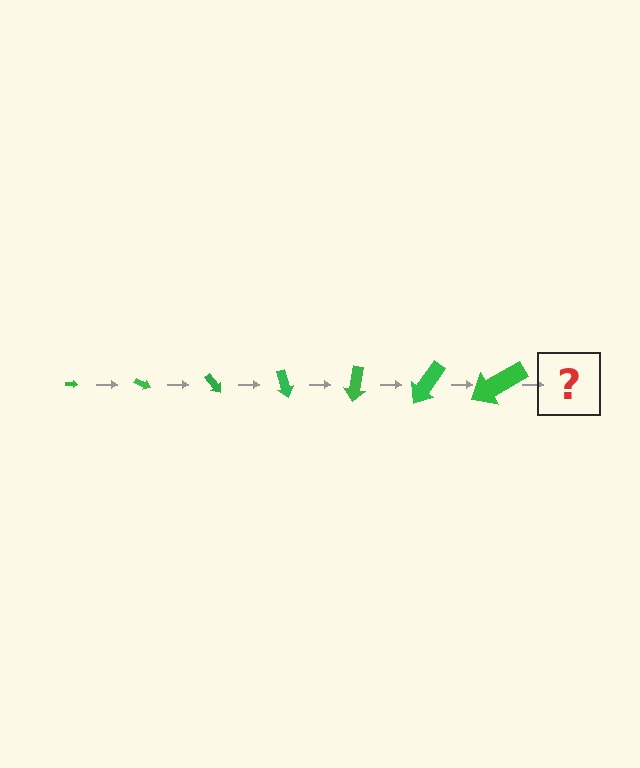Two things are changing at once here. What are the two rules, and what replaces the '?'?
The two rules are that the arrow grows larger each step and it rotates 25 degrees each step. The '?' should be an arrow, larger than the previous one and rotated 175 degrees from the start.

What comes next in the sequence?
The next element should be an arrow, larger than the previous one and rotated 175 degrees from the start.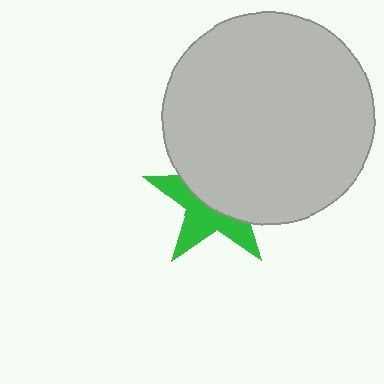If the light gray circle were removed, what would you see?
You would see the complete green star.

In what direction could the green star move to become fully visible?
The green star could move down. That would shift it out from behind the light gray circle entirely.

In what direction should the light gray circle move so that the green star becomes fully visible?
The light gray circle should move up. That is the shortest direction to clear the overlap and leave the green star fully visible.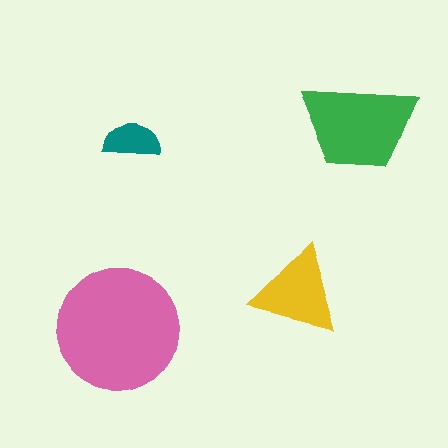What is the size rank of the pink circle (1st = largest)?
1st.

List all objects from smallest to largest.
The teal semicircle, the yellow triangle, the green trapezoid, the pink circle.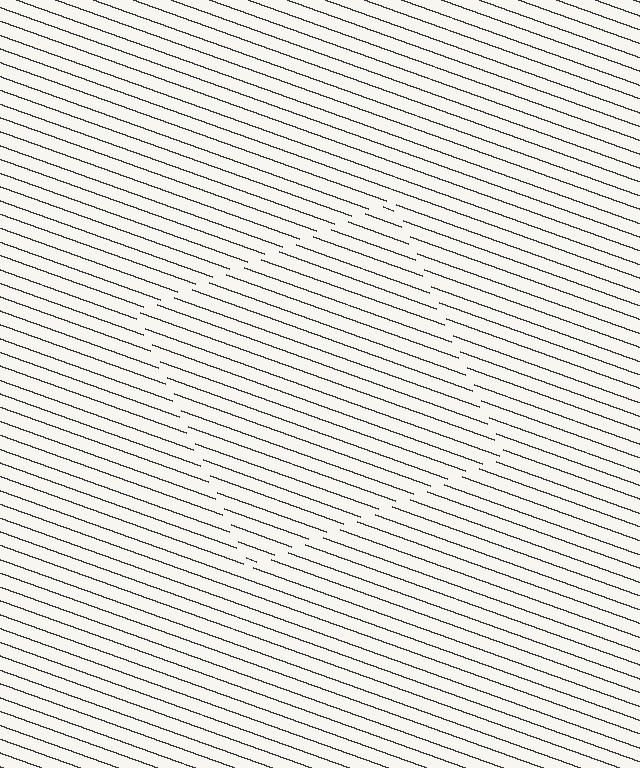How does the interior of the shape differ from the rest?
The interior of the shape contains the same grating, shifted by half a period — the contour is defined by the phase discontinuity where line-ends from the inner and outer gratings abut.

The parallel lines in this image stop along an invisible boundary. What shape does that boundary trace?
An illusory square. The interior of the shape contains the same grating, shifted by half a period — the contour is defined by the phase discontinuity where line-ends from the inner and outer gratings abut.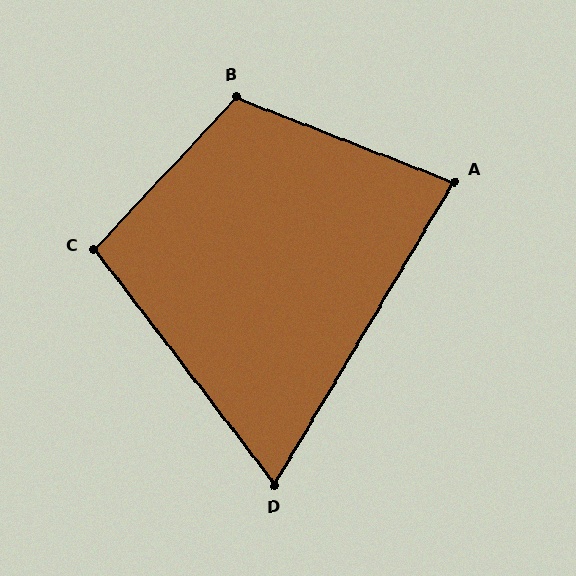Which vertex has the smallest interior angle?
D, at approximately 68 degrees.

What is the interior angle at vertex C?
Approximately 99 degrees (obtuse).